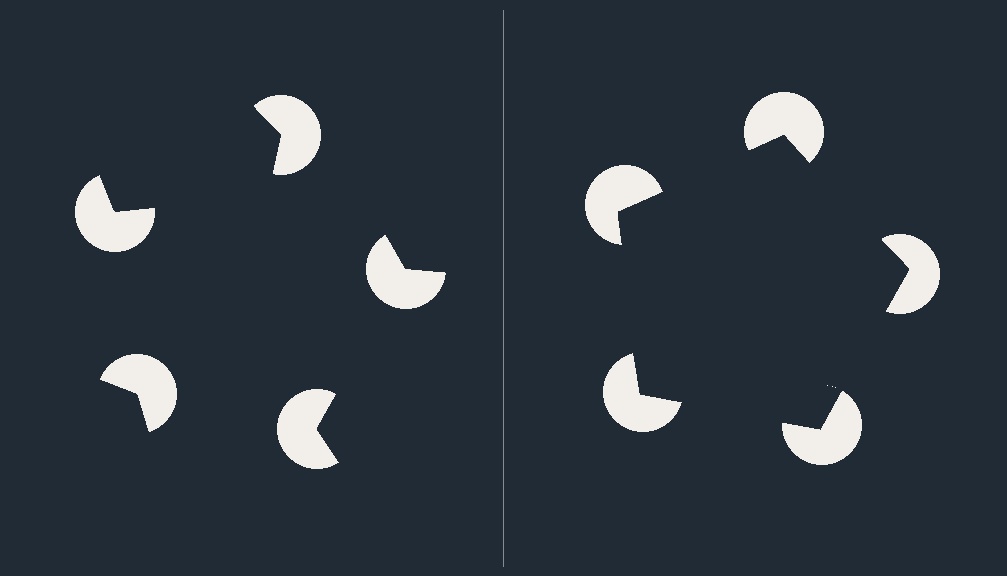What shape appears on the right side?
An illusory pentagon.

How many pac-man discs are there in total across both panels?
10 — 5 on each side.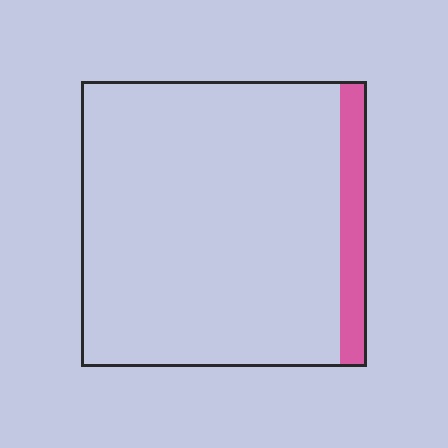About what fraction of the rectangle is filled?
About one tenth (1/10).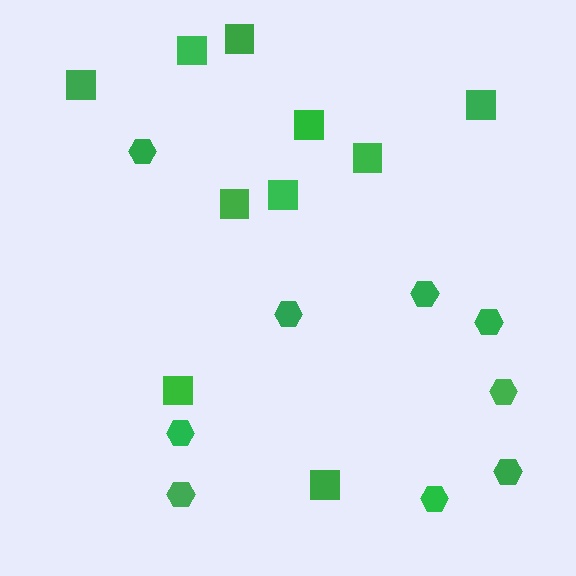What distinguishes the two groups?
There are 2 groups: one group of squares (10) and one group of hexagons (9).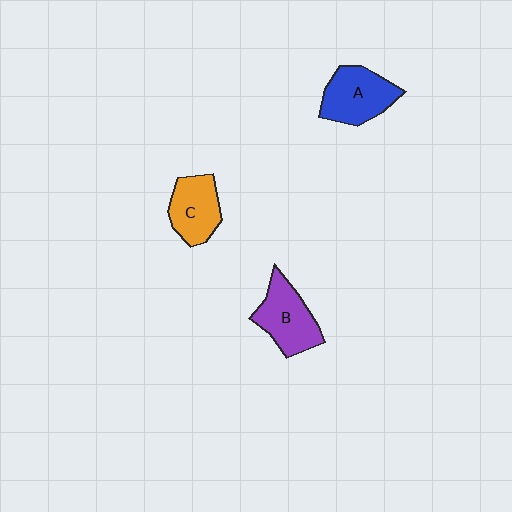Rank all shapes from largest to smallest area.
From largest to smallest: A (blue), B (purple), C (orange).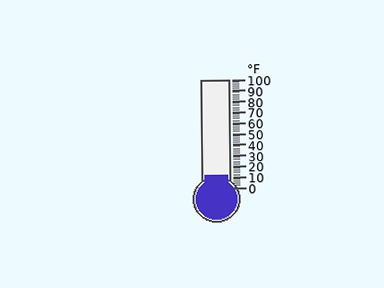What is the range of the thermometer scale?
The thermometer scale ranges from 0°F to 100°F.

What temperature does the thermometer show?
The thermometer shows approximately 12°F.